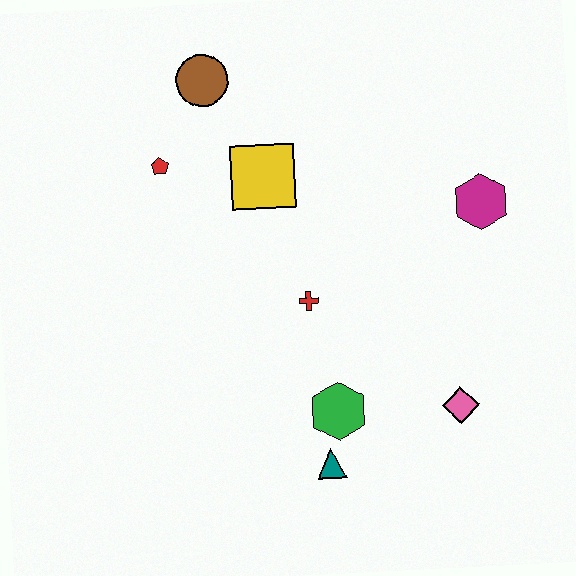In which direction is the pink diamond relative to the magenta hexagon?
The pink diamond is below the magenta hexagon.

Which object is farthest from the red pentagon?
The pink diamond is farthest from the red pentagon.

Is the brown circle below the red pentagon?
No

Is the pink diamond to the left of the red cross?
No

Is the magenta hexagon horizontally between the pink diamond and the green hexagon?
No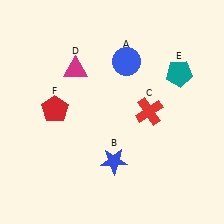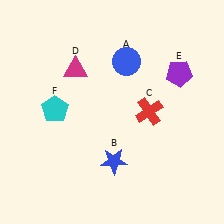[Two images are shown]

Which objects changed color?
E changed from teal to purple. F changed from red to cyan.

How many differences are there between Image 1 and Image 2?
There are 2 differences between the two images.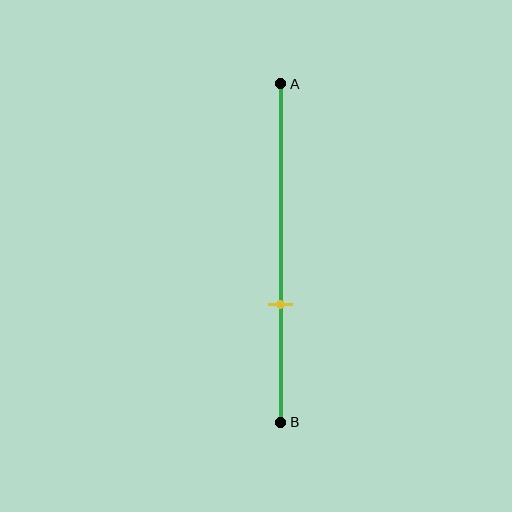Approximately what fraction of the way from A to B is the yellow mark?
The yellow mark is approximately 65% of the way from A to B.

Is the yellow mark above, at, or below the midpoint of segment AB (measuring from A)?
The yellow mark is below the midpoint of segment AB.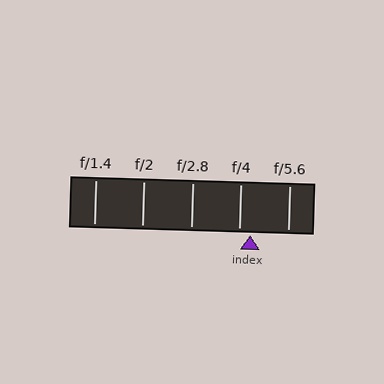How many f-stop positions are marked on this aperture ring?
There are 5 f-stop positions marked.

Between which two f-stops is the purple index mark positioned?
The index mark is between f/4 and f/5.6.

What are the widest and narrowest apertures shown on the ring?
The widest aperture shown is f/1.4 and the narrowest is f/5.6.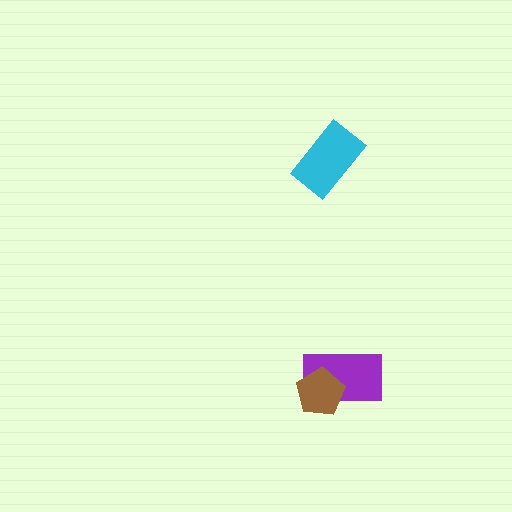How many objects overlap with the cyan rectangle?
0 objects overlap with the cyan rectangle.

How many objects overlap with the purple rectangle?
1 object overlaps with the purple rectangle.